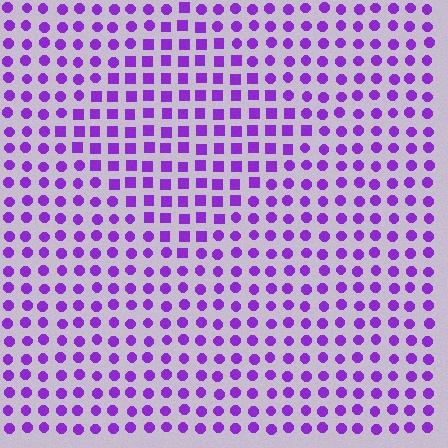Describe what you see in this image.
The image is filled with small purple elements arranged in a uniform grid. A diamond-shaped region contains squares, while the surrounding area contains circles. The boundary is defined purely by the change in element shape.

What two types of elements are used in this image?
The image uses squares inside the diamond region and circles outside it.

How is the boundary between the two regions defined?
The boundary is defined by a change in element shape: squares inside vs. circles outside. All elements share the same color and spacing.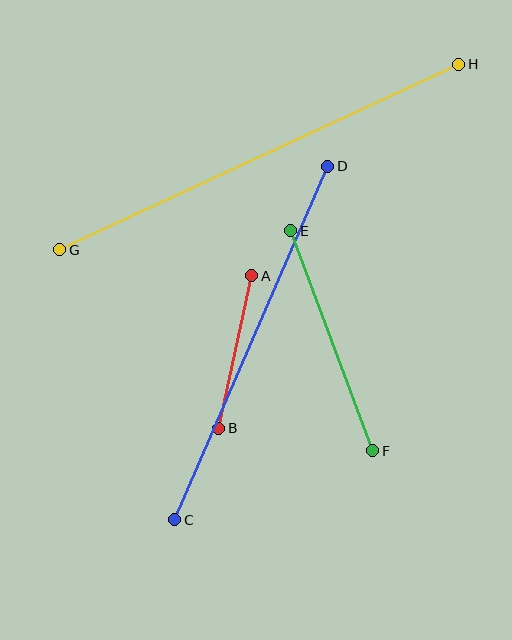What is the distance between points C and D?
The distance is approximately 385 pixels.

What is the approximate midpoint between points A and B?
The midpoint is at approximately (235, 352) pixels.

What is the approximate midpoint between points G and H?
The midpoint is at approximately (259, 157) pixels.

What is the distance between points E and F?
The distance is approximately 235 pixels.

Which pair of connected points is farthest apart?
Points G and H are farthest apart.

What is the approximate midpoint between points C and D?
The midpoint is at approximately (251, 343) pixels.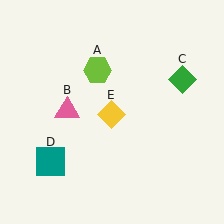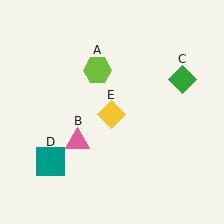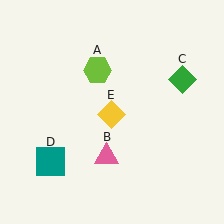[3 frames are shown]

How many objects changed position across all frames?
1 object changed position: pink triangle (object B).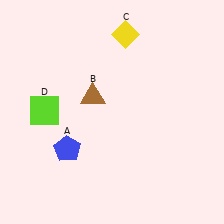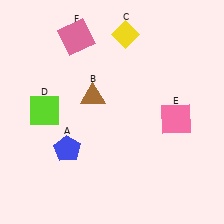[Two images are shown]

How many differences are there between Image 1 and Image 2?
There are 2 differences between the two images.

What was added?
A pink square (E), a pink square (F) were added in Image 2.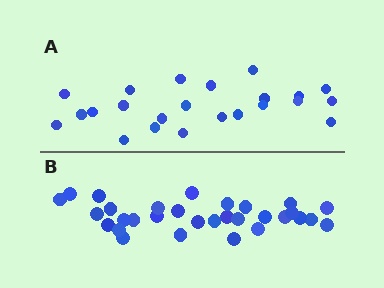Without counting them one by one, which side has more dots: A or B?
Region B (the bottom region) has more dots.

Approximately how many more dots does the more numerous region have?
Region B has roughly 8 or so more dots than region A.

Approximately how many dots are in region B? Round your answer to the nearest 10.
About 30 dots. (The exact count is 31, which rounds to 30.)